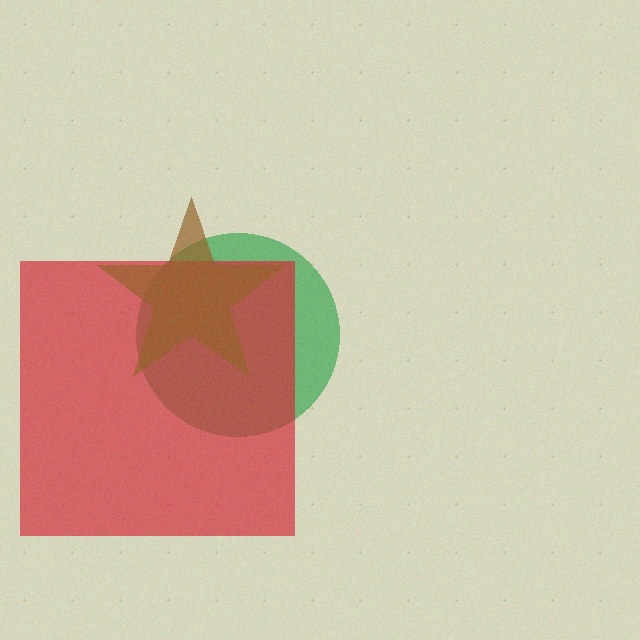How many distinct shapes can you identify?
There are 3 distinct shapes: a green circle, a red square, a brown star.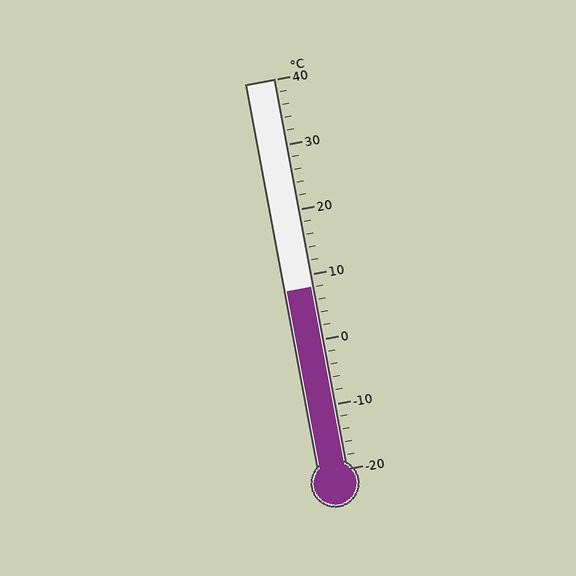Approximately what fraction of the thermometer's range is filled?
The thermometer is filled to approximately 45% of its range.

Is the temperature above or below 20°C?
The temperature is below 20°C.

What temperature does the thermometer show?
The thermometer shows approximately 8°C.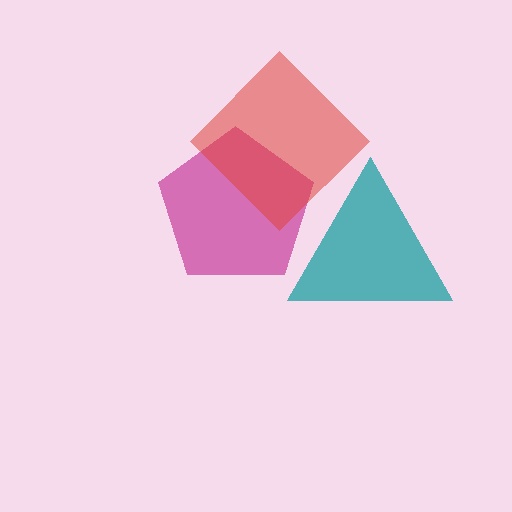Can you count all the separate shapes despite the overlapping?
Yes, there are 3 separate shapes.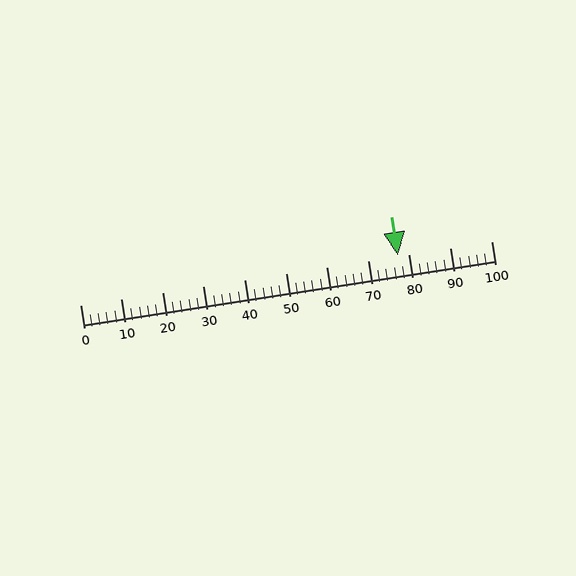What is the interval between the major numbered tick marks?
The major tick marks are spaced 10 units apart.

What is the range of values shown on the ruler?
The ruler shows values from 0 to 100.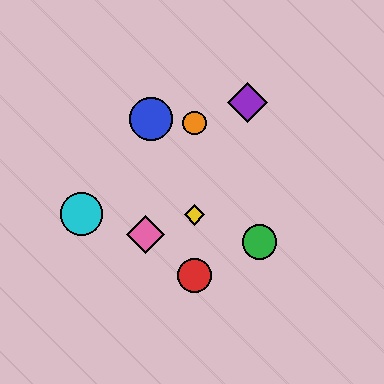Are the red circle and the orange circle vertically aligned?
Yes, both are at x≈194.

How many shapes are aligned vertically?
3 shapes (the red circle, the yellow diamond, the orange circle) are aligned vertically.